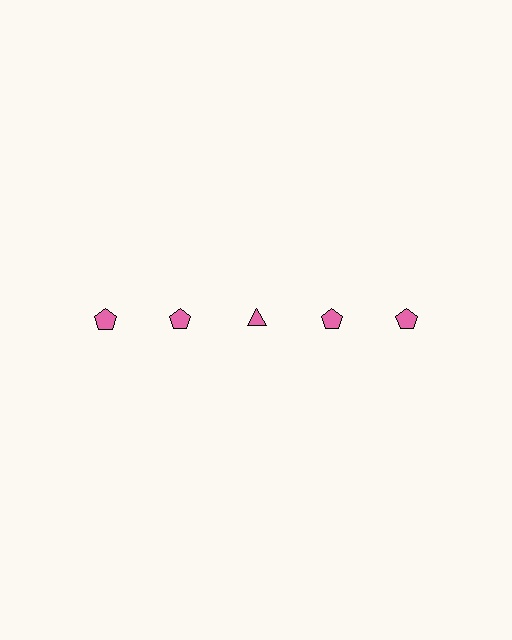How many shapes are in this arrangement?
There are 5 shapes arranged in a grid pattern.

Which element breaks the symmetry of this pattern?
The pink triangle in the top row, center column breaks the symmetry. All other shapes are pink pentagons.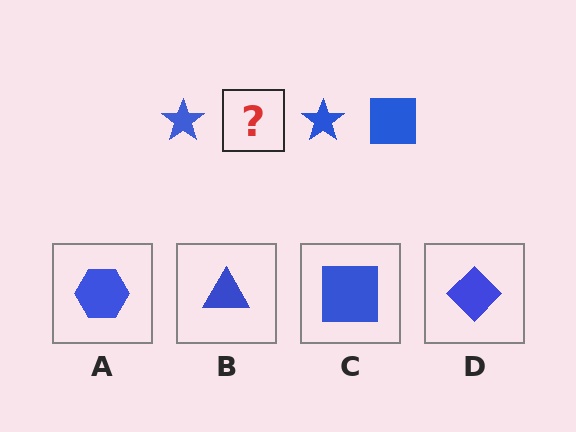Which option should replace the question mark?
Option C.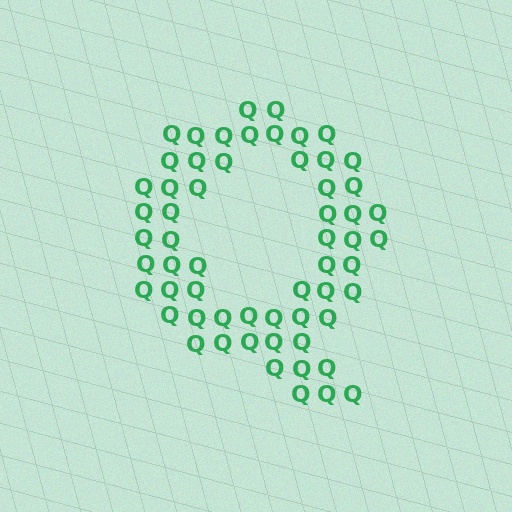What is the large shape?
The large shape is the letter Q.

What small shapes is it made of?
It is made of small letter Q's.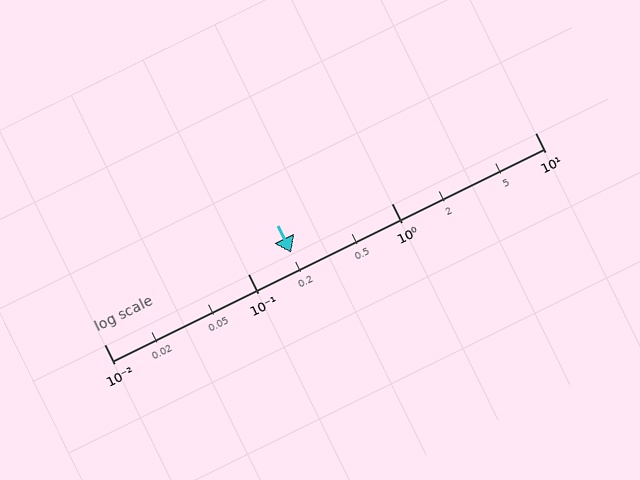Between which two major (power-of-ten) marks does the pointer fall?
The pointer is between 0.1 and 1.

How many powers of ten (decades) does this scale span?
The scale spans 3 decades, from 0.01 to 10.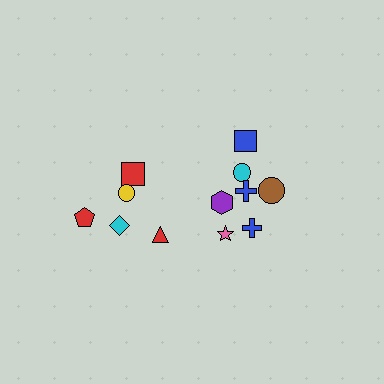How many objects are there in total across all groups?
There are 12 objects.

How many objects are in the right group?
There are 7 objects.